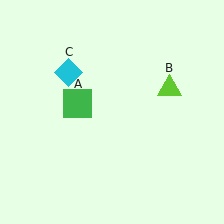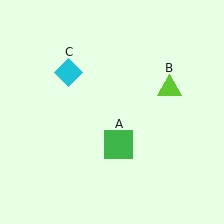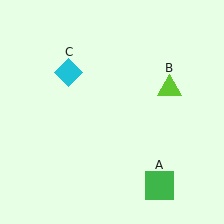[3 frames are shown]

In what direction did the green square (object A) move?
The green square (object A) moved down and to the right.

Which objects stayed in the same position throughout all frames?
Lime triangle (object B) and cyan diamond (object C) remained stationary.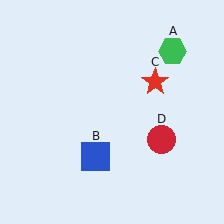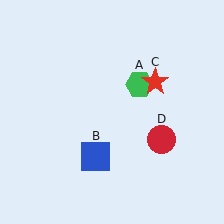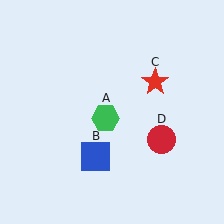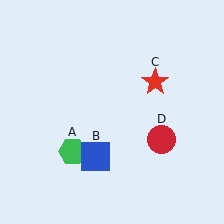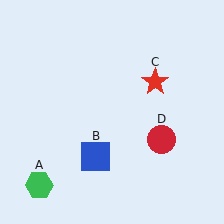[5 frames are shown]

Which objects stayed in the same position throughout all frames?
Blue square (object B) and red star (object C) and red circle (object D) remained stationary.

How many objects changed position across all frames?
1 object changed position: green hexagon (object A).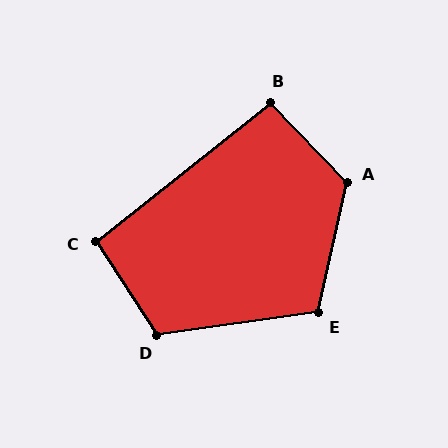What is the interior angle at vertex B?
Approximately 95 degrees (obtuse).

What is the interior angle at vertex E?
Approximately 110 degrees (obtuse).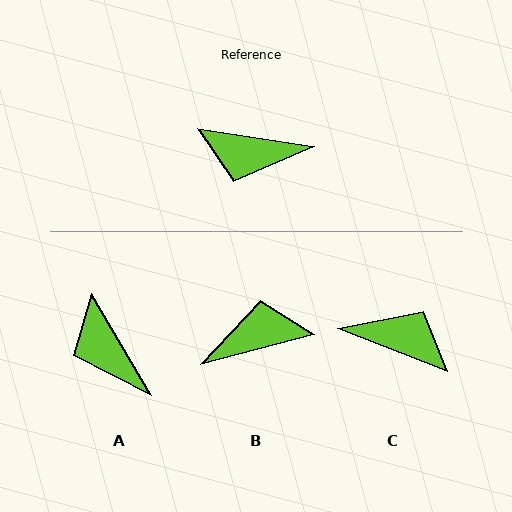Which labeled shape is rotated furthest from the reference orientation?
C, about 168 degrees away.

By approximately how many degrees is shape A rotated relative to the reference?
Approximately 50 degrees clockwise.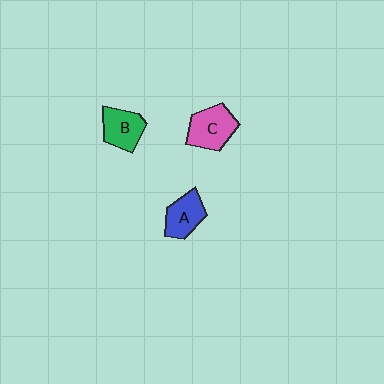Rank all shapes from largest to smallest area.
From largest to smallest: C (pink), B (green), A (blue).